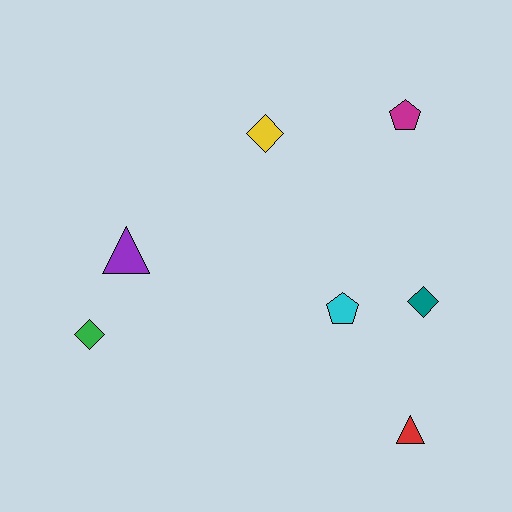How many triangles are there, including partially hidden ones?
There are 2 triangles.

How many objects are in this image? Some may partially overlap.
There are 7 objects.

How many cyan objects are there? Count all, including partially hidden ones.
There is 1 cyan object.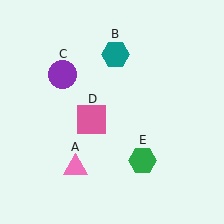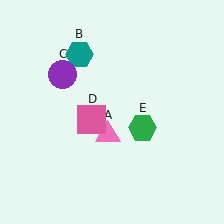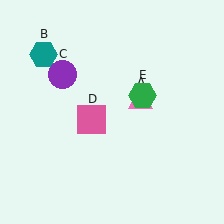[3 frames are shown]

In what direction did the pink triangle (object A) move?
The pink triangle (object A) moved up and to the right.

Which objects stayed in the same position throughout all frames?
Purple circle (object C) and pink square (object D) remained stationary.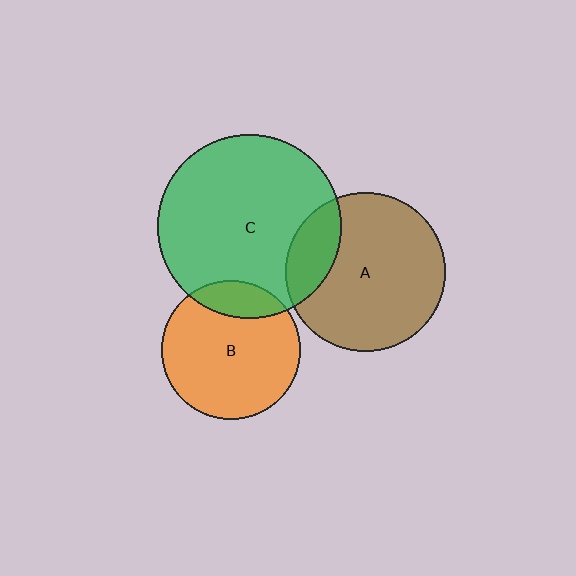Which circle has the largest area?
Circle C (green).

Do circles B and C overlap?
Yes.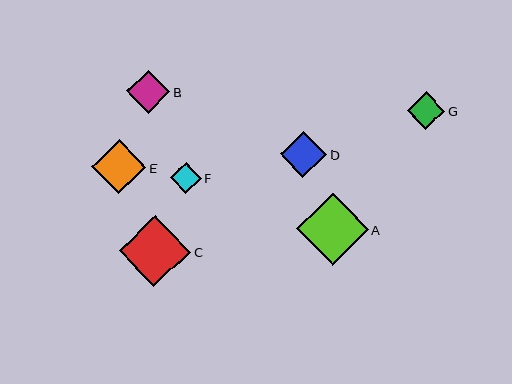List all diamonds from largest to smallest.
From largest to smallest: A, C, E, D, B, G, F.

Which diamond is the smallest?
Diamond F is the smallest with a size of approximately 31 pixels.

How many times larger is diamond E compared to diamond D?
Diamond E is approximately 1.2 times the size of diamond D.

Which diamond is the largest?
Diamond A is the largest with a size of approximately 72 pixels.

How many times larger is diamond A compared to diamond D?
Diamond A is approximately 1.5 times the size of diamond D.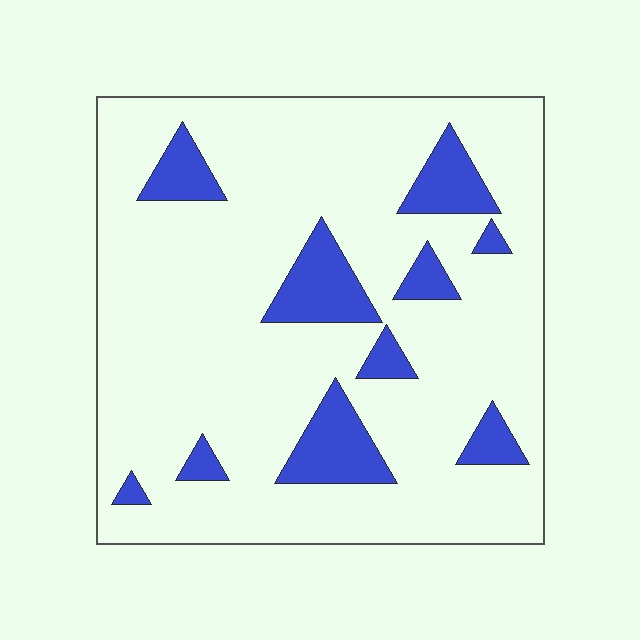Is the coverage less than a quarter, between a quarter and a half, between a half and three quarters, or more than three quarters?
Less than a quarter.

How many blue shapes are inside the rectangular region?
10.